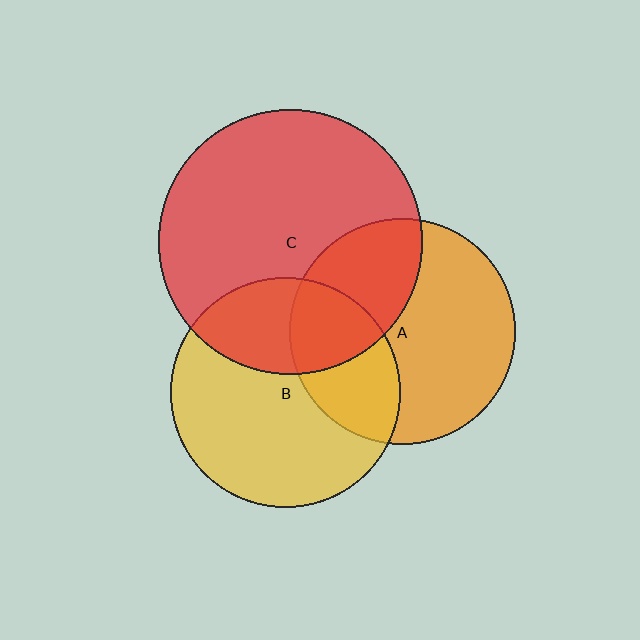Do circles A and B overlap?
Yes.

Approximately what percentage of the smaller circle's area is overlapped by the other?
Approximately 30%.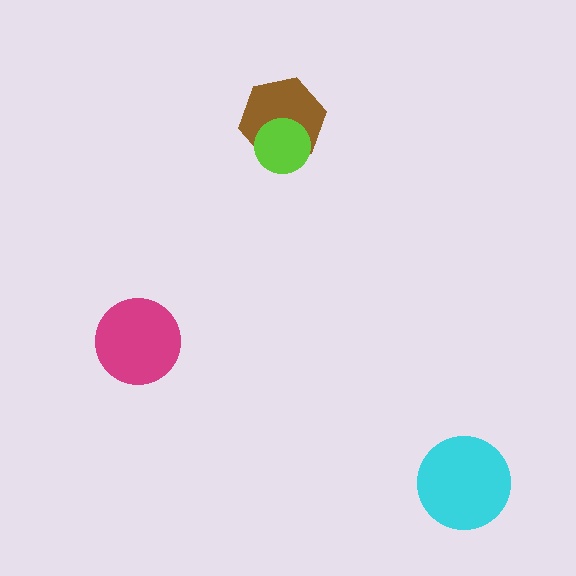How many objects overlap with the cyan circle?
0 objects overlap with the cyan circle.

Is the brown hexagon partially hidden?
Yes, it is partially covered by another shape.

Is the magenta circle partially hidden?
No, no other shape covers it.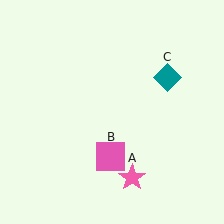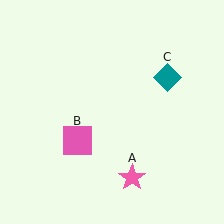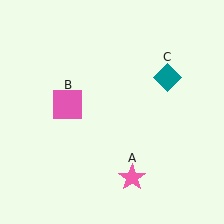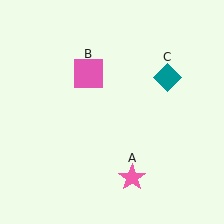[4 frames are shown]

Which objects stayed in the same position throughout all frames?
Pink star (object A) and teal diamond (object C) remained stationary.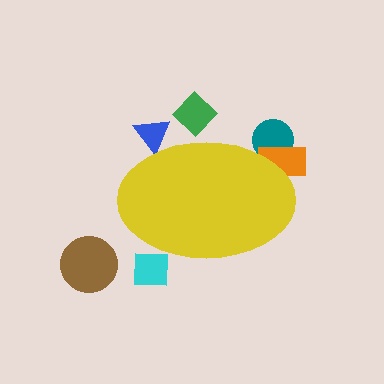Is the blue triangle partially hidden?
Yes, the blue triangle is partially hidden behind the yellow ellipse.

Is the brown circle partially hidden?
No, the brown circle is fully visible.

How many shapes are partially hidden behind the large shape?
5 shapes are partially hidden.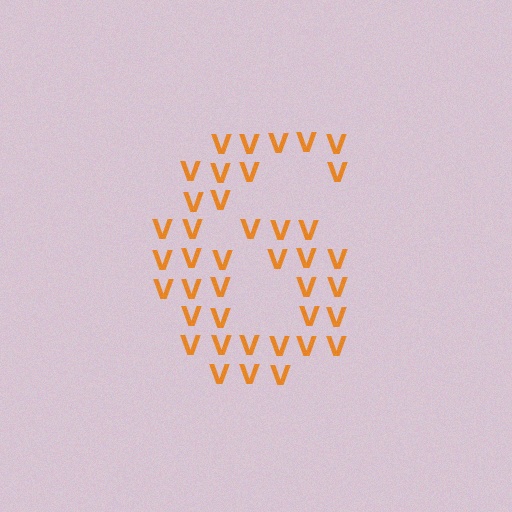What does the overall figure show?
The overall figure shows the digit 6.